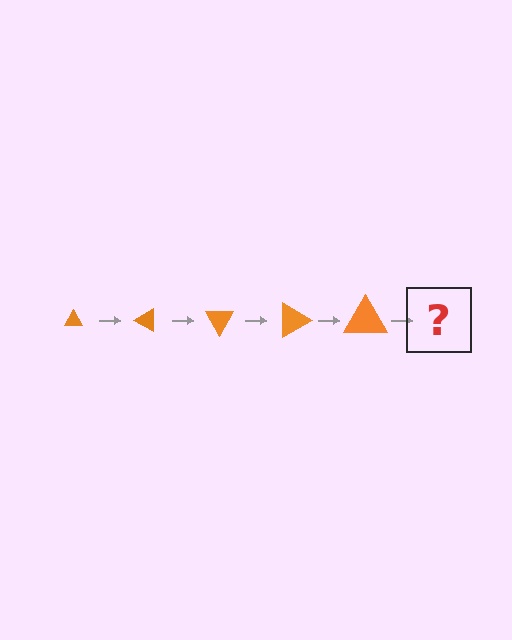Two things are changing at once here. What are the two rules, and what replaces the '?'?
The two rules are that the triangle grows larger each step and it rotates 30 degrees each step. The '?' should be a triangle, larger than the previous one and rotated 150 degrees from the start.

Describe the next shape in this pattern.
It should be a triangle, larger than the previous one and rotated 150 degrees from the start.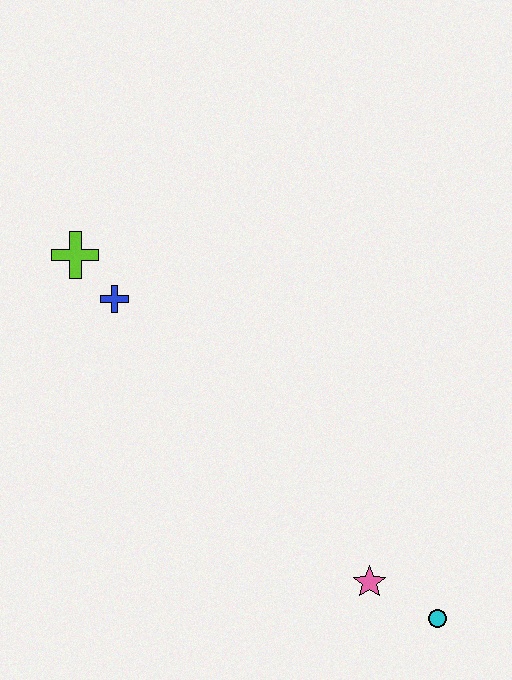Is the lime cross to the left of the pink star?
Yes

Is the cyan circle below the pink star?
Yes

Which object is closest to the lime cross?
The blue cross is closest to the lime cross.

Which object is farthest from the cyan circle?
The lime cross is farthest from the cyan circle.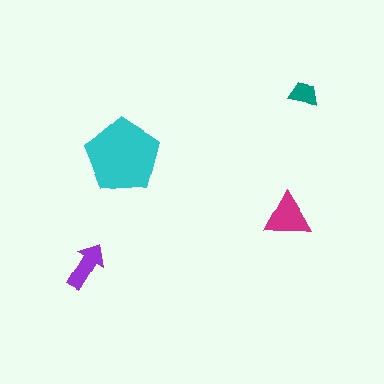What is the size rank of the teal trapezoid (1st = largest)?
4th.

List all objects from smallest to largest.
The teal trapezoid, the purple arrow, the magenta triangle, the cyan pentagon.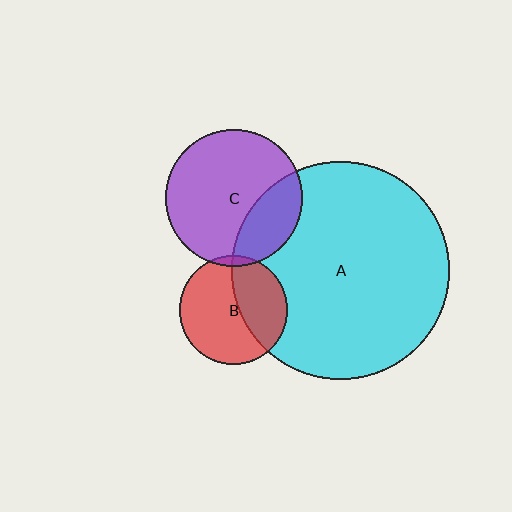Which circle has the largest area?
Circle A (cyan).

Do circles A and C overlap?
Yes.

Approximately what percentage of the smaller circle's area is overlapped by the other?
Approximately 25%.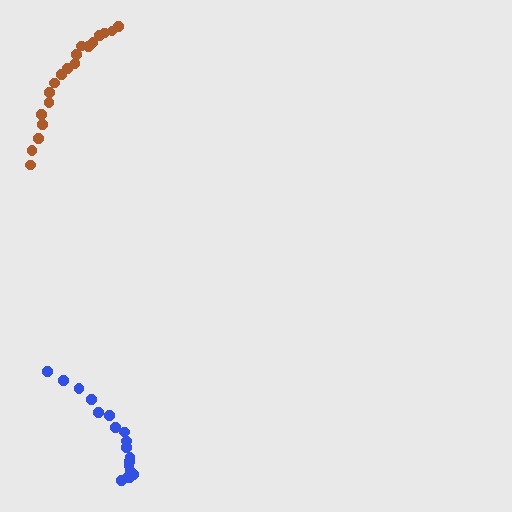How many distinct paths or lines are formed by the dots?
There are 2 distinct paths.